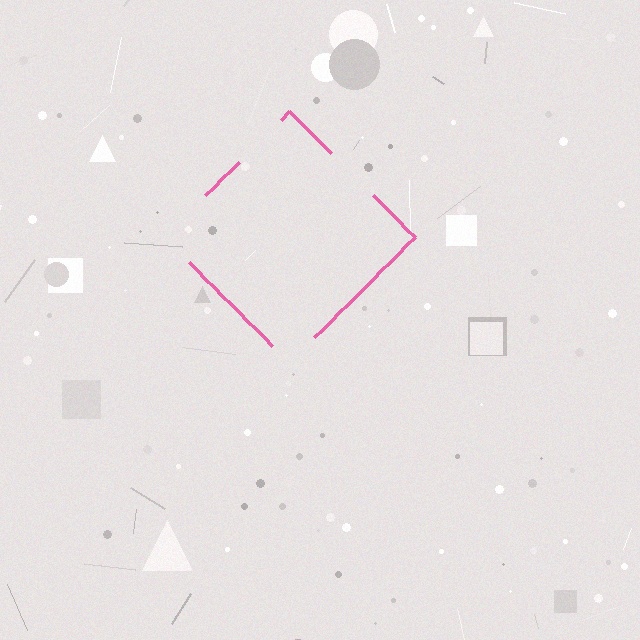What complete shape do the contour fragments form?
The contour fragments form a diamond.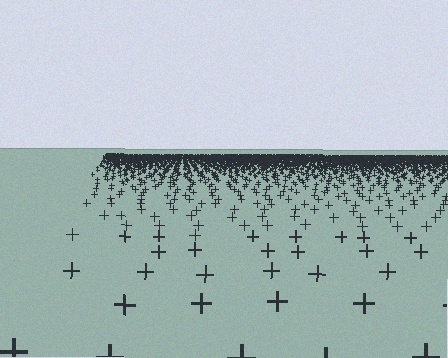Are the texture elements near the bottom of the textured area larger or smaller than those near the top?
Larger. Near the bottom, elements are closer to the viewer and appear at a bigger on-screen size.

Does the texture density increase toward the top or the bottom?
Density increases toward the top.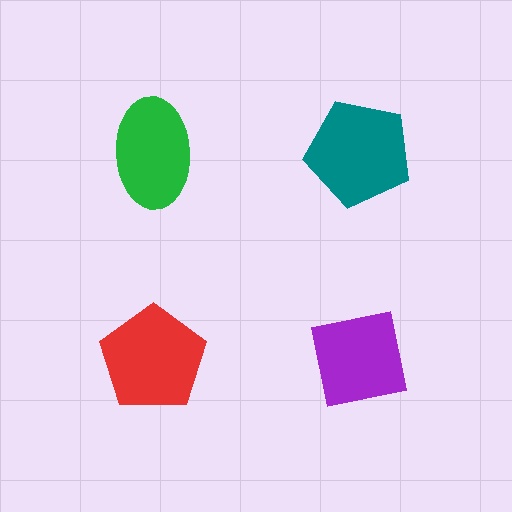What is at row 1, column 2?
A teal pentagon.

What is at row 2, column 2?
A purple square.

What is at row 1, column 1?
A green ellipse.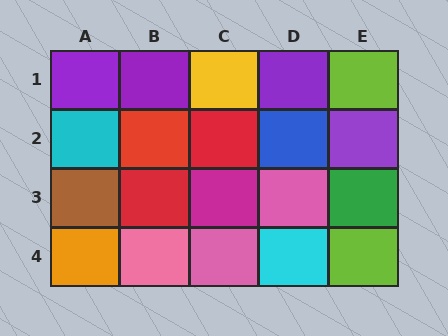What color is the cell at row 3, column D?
Pink.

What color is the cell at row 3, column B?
Red.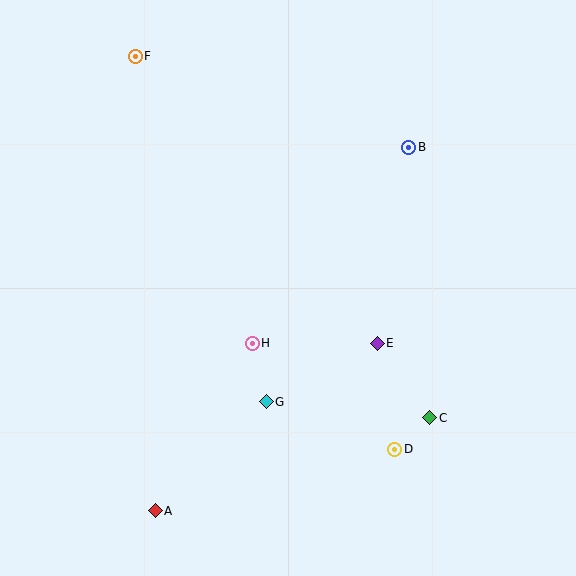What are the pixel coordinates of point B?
Point B is at (409, 147).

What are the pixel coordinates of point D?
Point D is at (395, 449).